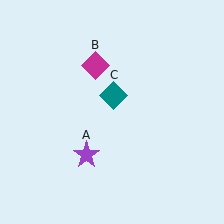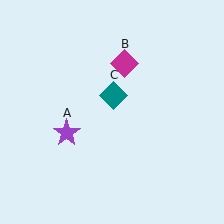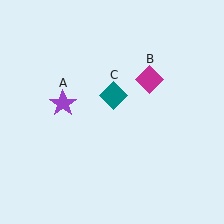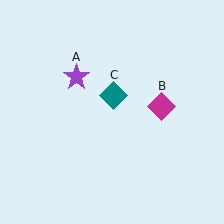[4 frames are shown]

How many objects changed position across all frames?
2 objects changed position: purple star (object A), magenta diamond (object B).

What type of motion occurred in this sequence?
The purple star (object A), magenta diamond (object B) rotated clockwise around the center of the scene.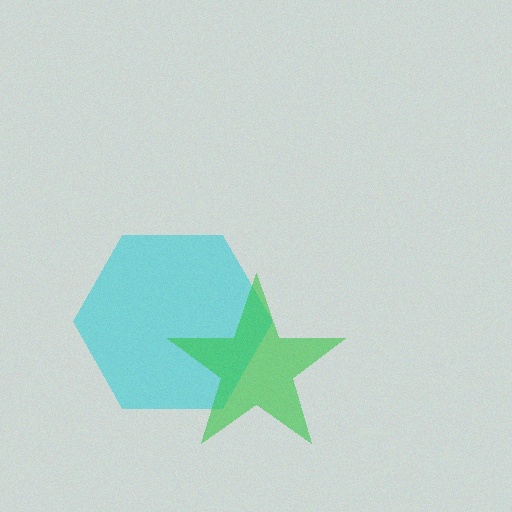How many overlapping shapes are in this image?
There are 2 overlapping shapes in the image.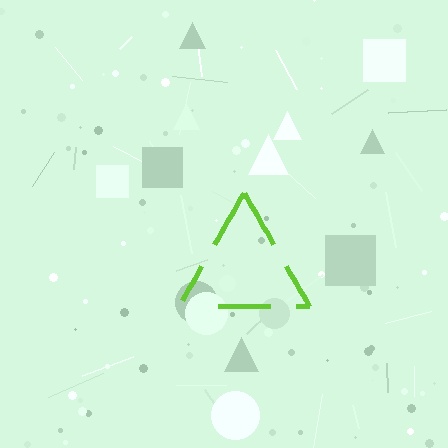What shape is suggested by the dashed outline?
The dashed outline suggests a triangle.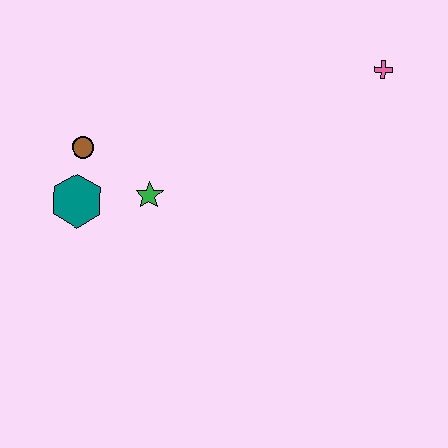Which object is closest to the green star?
The teal hexagon is closest to the green star.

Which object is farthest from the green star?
The pink cross is farthest from the green star.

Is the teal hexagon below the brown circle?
Yes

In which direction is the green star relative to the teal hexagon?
The green star is to the right of the teal hexagon.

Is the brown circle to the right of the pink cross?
No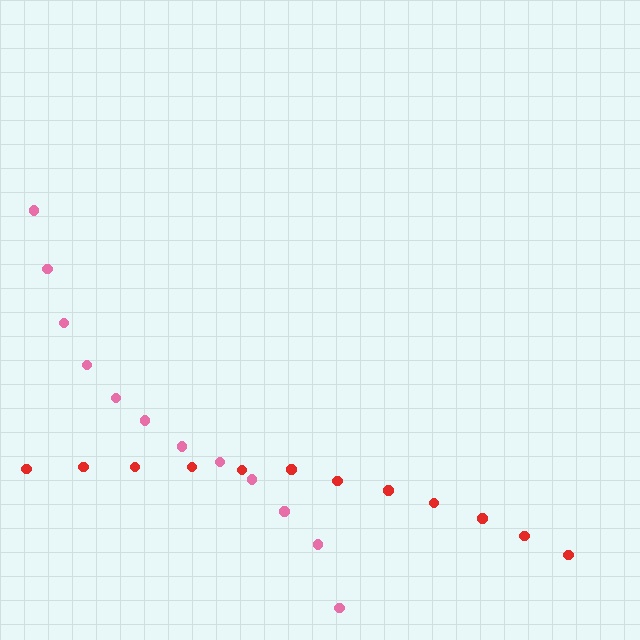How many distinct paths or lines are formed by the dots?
There are 2 distinct paths.